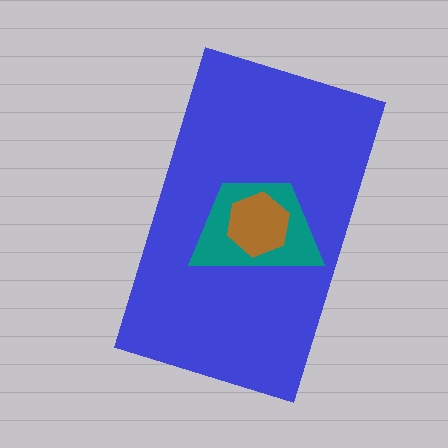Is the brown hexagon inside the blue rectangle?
Yes.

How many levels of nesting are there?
3.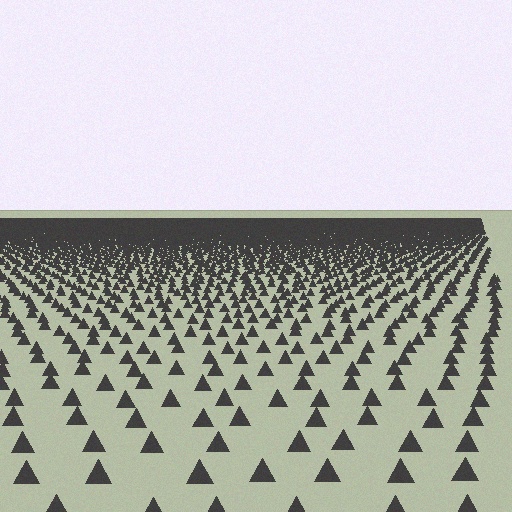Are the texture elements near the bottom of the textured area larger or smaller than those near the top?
Larger. Near the bottom, elements are closer to the viewer and appear at a bigger on-screen size.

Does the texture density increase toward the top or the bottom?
Density increases toward the top.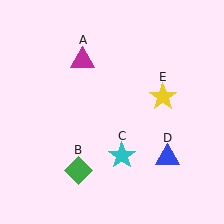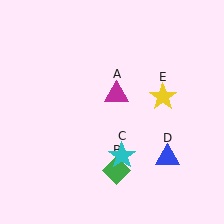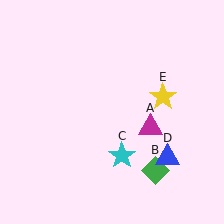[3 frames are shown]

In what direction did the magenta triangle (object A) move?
The magenta triangle (object A) moved down and to the right.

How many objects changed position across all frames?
2 objects changed position: magenta triangle (object A), green diamond (object B).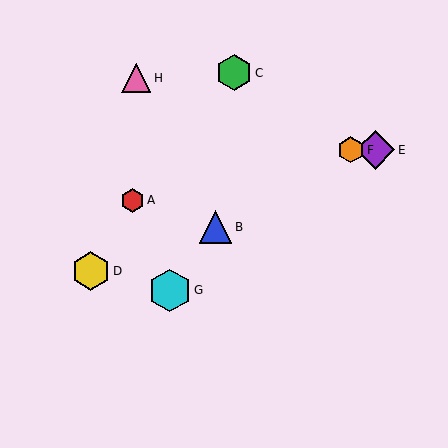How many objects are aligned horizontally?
2 objects (E, F) are aligned horizontally.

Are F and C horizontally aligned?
No, F is at y≈150 and C is at y≈73.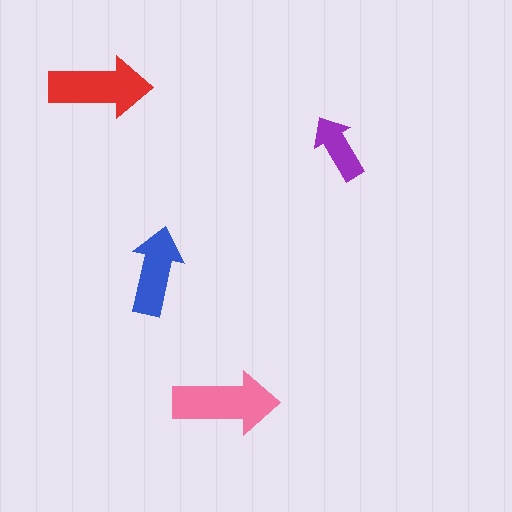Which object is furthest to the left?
The red arrow is leftmost.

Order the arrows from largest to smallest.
the pink one, the red one, the blue one, the purple one.